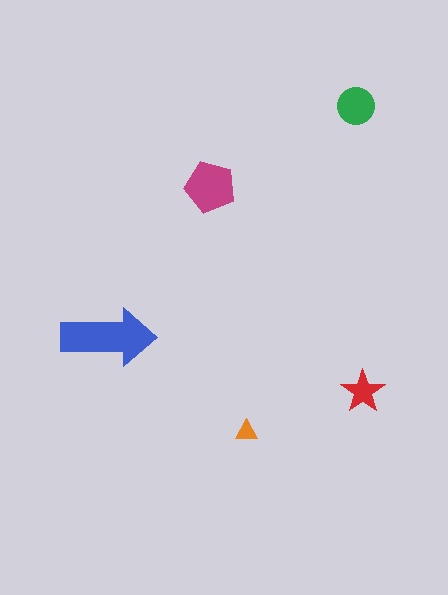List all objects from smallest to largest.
The orange triangle, the red star, the green circle, the magenta pentagon, the blue arrow.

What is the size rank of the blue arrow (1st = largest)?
1st.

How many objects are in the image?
There are 5 objects in the image.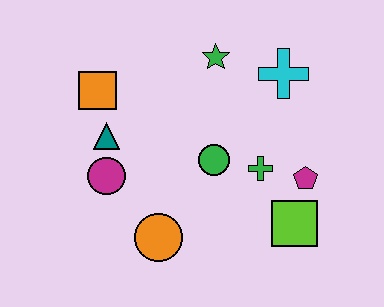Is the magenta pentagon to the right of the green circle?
Yes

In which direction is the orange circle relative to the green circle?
The orange circle is below the green circle.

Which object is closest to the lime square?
The magenta pentagon is closest to the lime square.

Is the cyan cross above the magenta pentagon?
Yes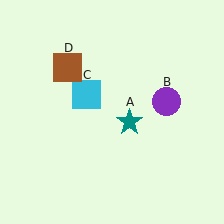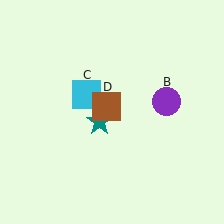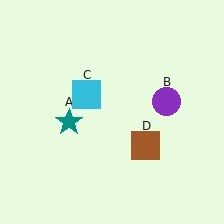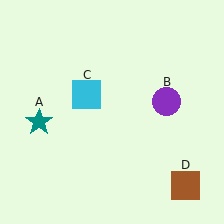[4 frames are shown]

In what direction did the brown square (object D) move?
The brown square (object D) moved down and to the right.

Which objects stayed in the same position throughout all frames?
Purple circle (object B) and cyan square (object C) remained stationary.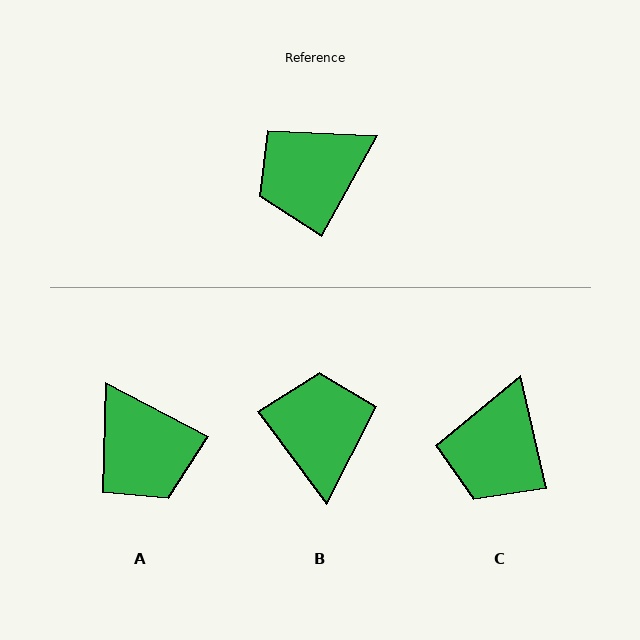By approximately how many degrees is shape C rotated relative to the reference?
Approximately 42 degrees counter-clockwise.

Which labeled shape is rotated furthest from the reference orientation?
B, about 114 degrees away.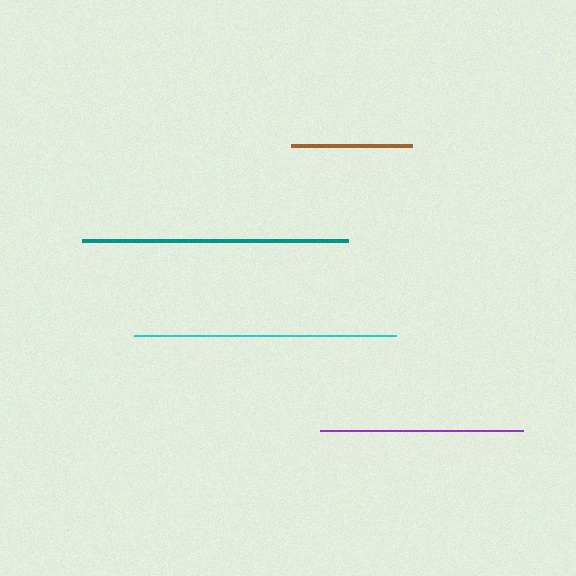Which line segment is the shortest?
The brown line is the shortest at approximately 121 pixels.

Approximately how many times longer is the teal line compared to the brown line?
The teal line is approximately 2.2 times the length of the brown line.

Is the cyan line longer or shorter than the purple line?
The cyan line is longer than the purple line.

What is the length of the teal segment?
The teal segment is approximately 267 pixels long.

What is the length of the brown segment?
The brown segment is approximately 121 pixels long.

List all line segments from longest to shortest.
From longest to shortest: teal, cyan, purple, brown.